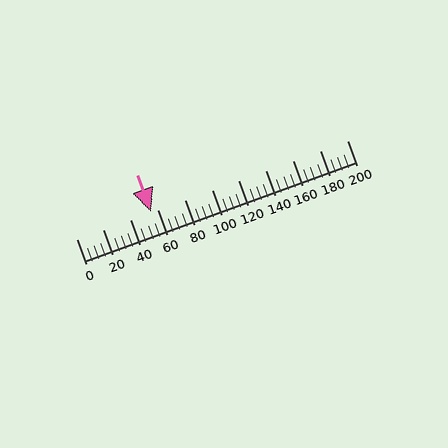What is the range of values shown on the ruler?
The ruler shows values from 0 to 200.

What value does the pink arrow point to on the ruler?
The pink arrow points to approximately 55.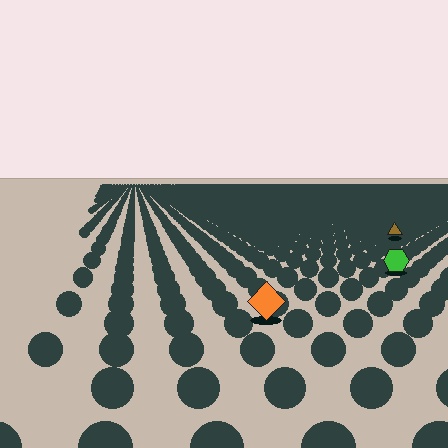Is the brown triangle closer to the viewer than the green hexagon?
No. The green hexagon is closer — you can tell from the texture gradient: the ground texture is coarser near it.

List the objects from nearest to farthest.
From nearest to farthest: the orange diamond, the green hexagon, the brown triangle.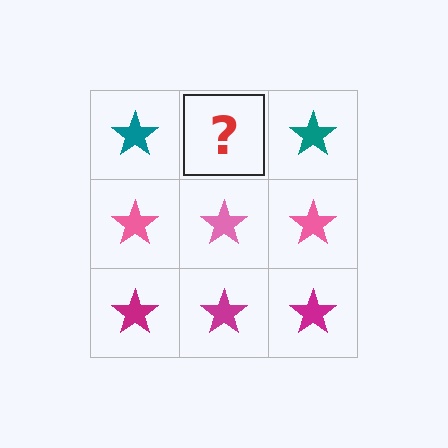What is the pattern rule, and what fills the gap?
The rule is that each row has a consistent color. The gap should be filled with a teal star.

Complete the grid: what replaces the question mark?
The question mark should be replaced with a teal star.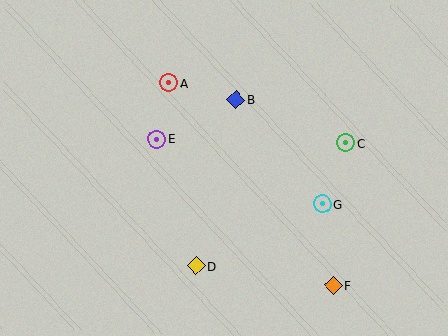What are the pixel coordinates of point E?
Point E is at (157, 139).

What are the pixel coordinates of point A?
Point A is at (169, 83).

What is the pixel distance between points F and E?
The distance between F and E is 229 pixels.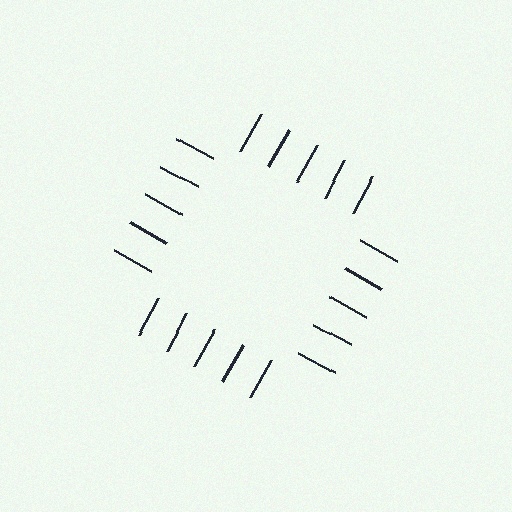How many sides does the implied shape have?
4 sides — the line-ends trace a square.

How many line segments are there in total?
20 — 5 along each of the 4 edges.